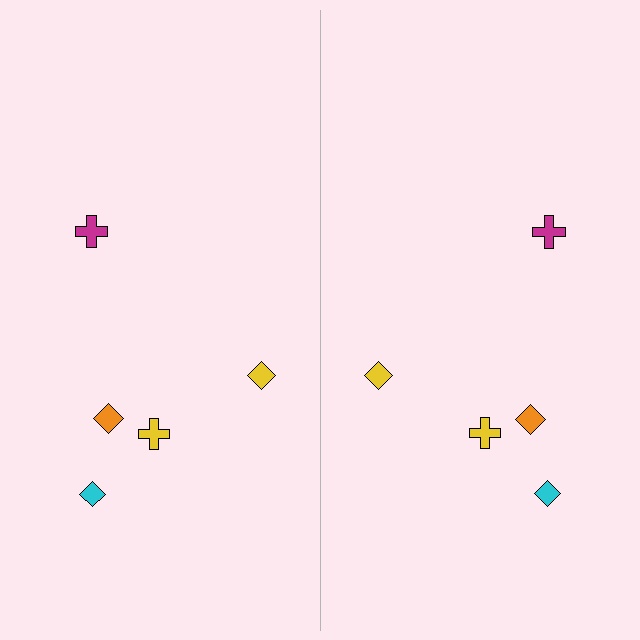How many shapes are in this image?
There are 10 shapes in this image.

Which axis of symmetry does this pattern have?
The pattern has a vertical axis of symmetry running through the center of the image.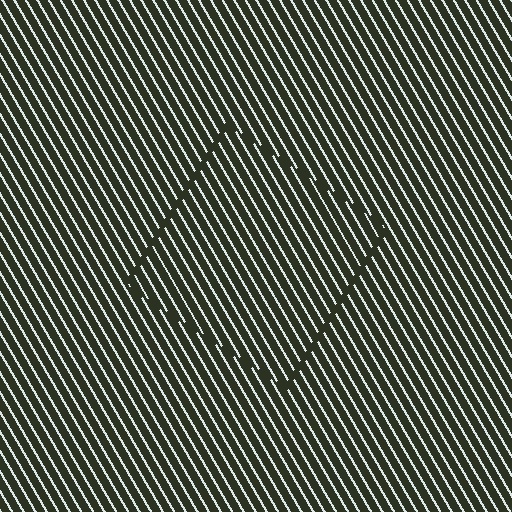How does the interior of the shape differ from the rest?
The interior of the shape contains the same grating, shifted by half a period — the contour is defined by the phase discontinuity where line-ends from the inner and outer gratings abut.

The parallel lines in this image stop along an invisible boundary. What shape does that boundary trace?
An illusory square. The interior of the shape contains the same grating, shifted by half a period — the contour is defined by the phase discontinuity where line-ends from the inner and outer gratings abut.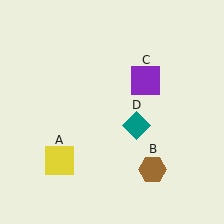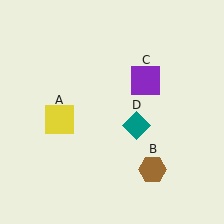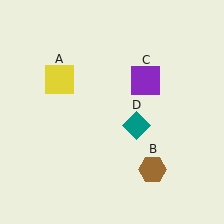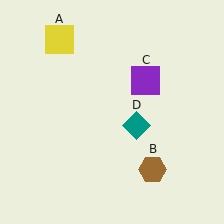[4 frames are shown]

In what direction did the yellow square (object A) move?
The yellow square (object A) moved up.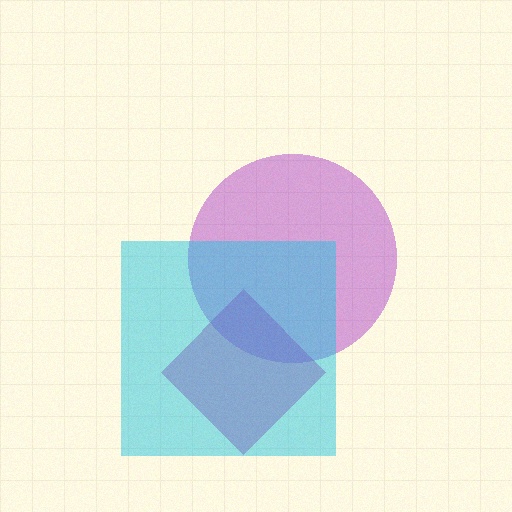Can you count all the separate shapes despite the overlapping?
Yes, there are 3 separate shapes.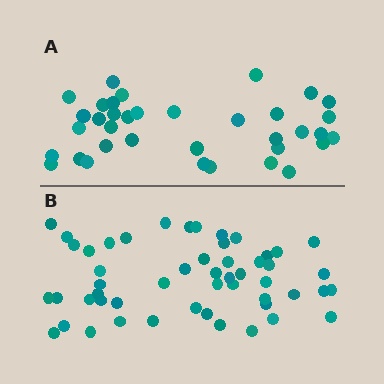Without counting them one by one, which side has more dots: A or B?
Region B (the bottom region) has more dots.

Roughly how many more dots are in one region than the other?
Region B has approximately 15 more dots than region A.